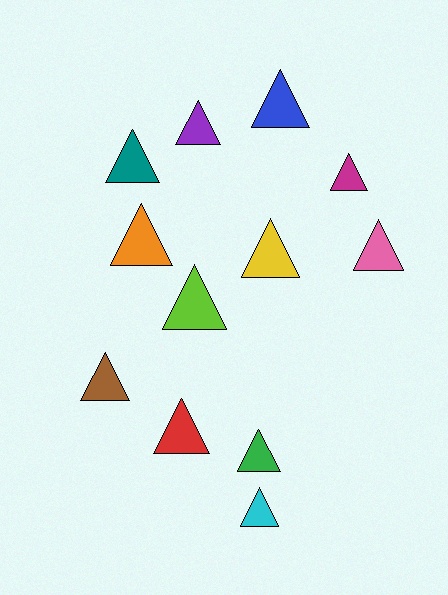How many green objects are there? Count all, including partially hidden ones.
There is 1 green object.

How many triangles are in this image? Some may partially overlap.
There are 12 triangles.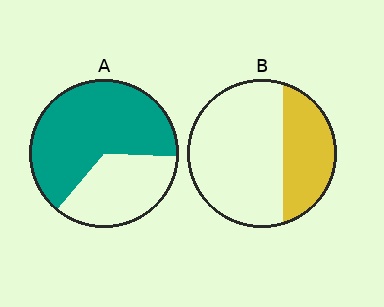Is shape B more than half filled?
No.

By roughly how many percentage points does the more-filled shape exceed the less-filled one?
By roughly 30 percentage points (A over B).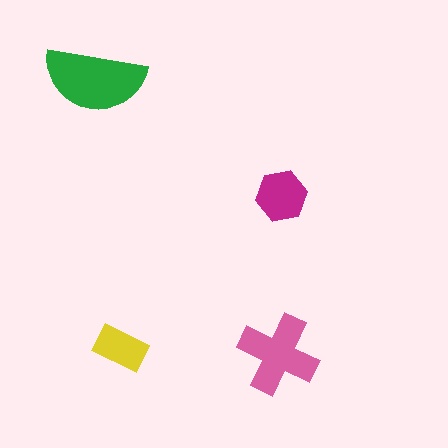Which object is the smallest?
The yellow rectangle.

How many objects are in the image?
There are 4 objects in the image.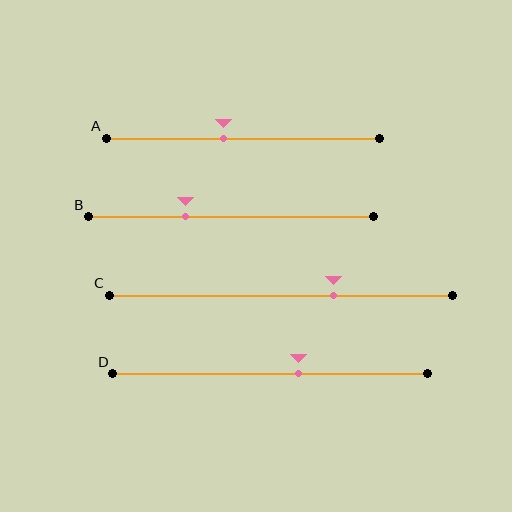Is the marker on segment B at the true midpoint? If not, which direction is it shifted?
No, the marker on segment B is shifted to the left by about 16% of the segment length.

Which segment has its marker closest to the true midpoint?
Segment A has its marker closest to the true midpoint.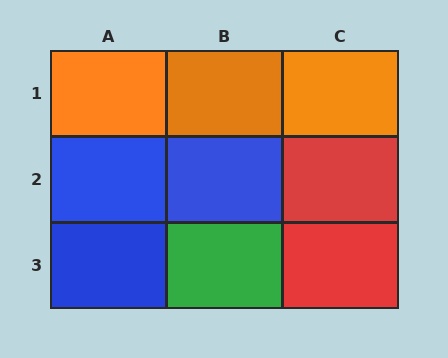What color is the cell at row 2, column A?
Blue.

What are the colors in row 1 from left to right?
Orange, orange, orange.